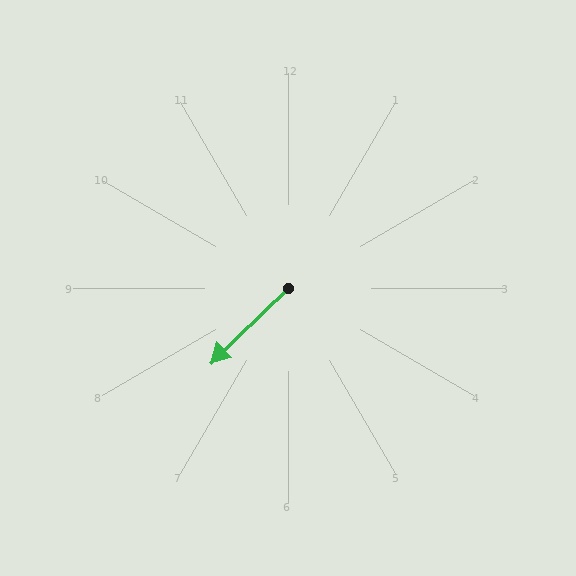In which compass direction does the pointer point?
Southwest.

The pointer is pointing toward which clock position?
Roughly 8 o'clock.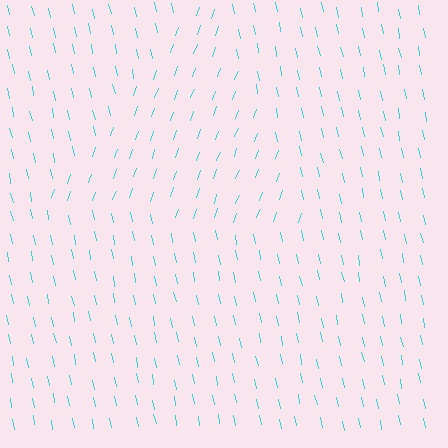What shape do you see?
I see a triangle.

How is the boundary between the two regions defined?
The boundary is defined purely by a change in line orientation (approximately 31 degrees difference). All lines are the same color and thickness.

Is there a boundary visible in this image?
Yes, there is a texture boundary formed by a change in line orientation.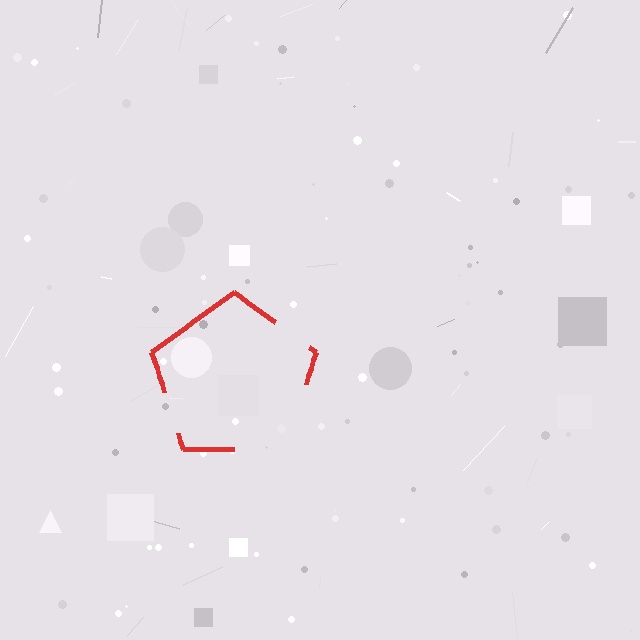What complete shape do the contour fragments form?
The contour fragments form a pentagon.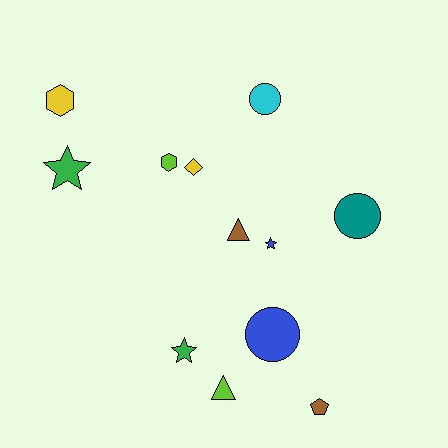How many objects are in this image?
There are 12 objects.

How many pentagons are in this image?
There is 1 pentagon.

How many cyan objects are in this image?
There is 1 cyan object.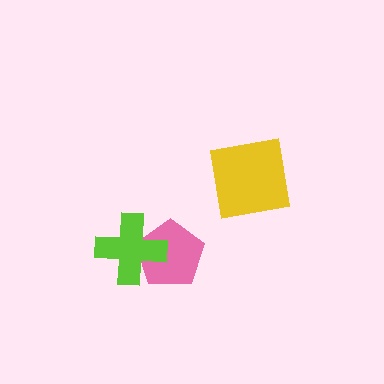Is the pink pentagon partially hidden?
Yes, it is partially covered by another shape.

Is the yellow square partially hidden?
No, no other shape covers it.